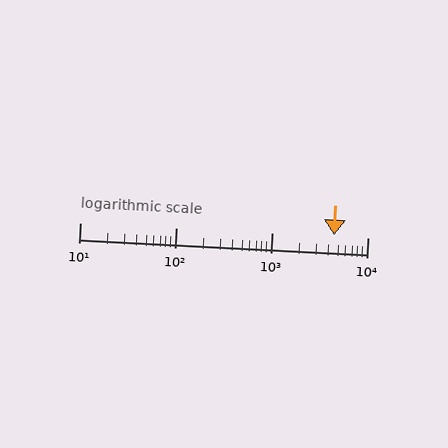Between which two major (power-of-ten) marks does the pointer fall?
The pointer is between 1000 and 10000.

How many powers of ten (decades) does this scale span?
The scale spans 3 decades, from 10 to 10000.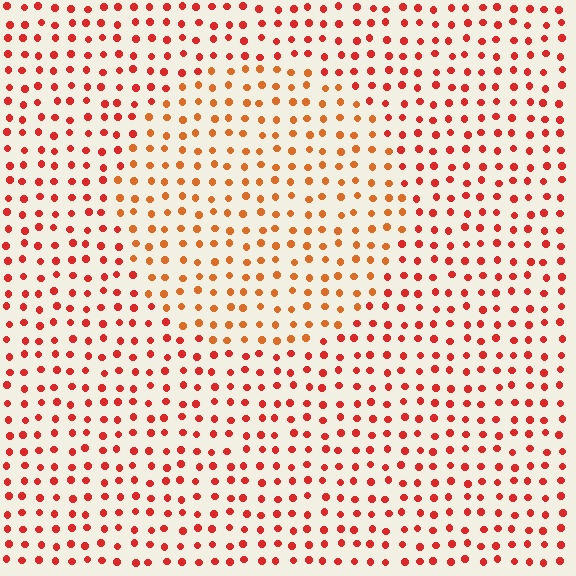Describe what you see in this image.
The image is filled with small red elements in a uniform arrangement. A circle-shaped region is visible where the elements are tinted to a slightly different hue, forming a subtle color boundary.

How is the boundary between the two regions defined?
The boundary is defined purely by a slight shift in hue (about 24 degrees). Spacing, size, and orientation are identical on both sides.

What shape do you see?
I see a circle.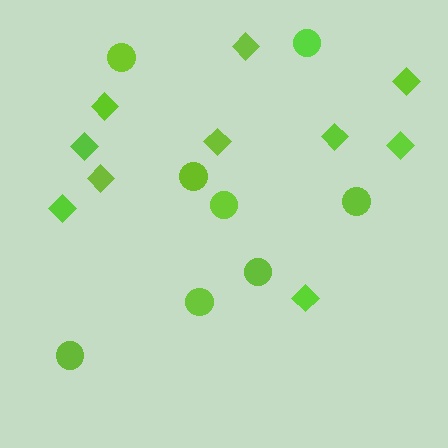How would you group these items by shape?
There are 2 groups: one group of diamonds (10) and one group of circles (8).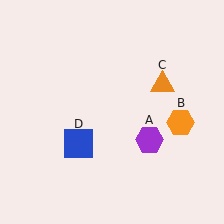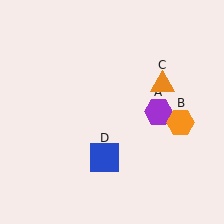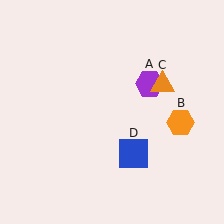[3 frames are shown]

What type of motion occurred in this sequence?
The purple hexagon (object A), blue square (object D) rotated counterclockwise around the center of the scene.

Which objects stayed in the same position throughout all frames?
Orange hexagon (object B) and orange triangle (object C) remained stationary.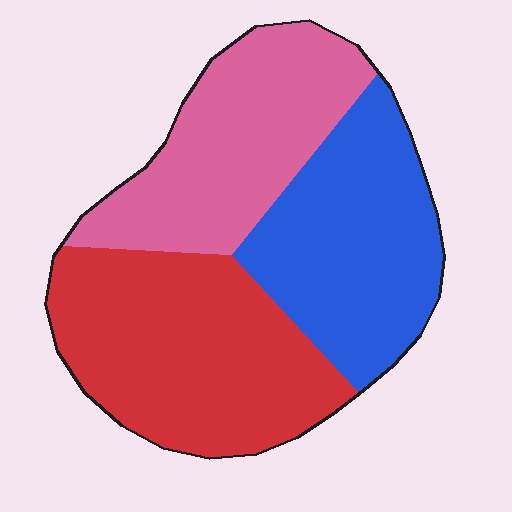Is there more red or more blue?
Red.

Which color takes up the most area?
Red, at roughly 40%.